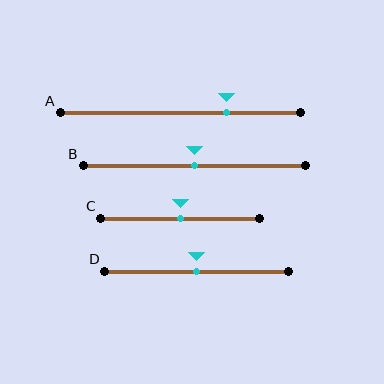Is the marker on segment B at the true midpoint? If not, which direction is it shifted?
Yes, the marker on segment B is at the true midpoint.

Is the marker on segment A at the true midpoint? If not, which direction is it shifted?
No, the marker on segment A is shifted to the right by about 19% of the segment length.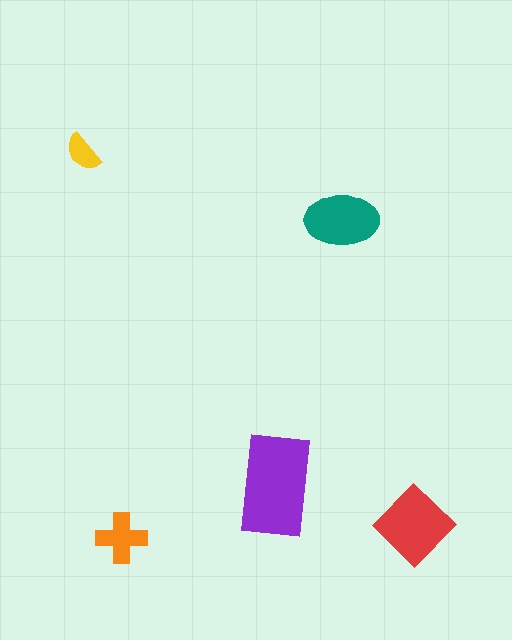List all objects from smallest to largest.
The yellow semicircle, the orange cross, the teal ellipse, the red diamond, the purple rectangle.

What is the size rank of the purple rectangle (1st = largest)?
1st.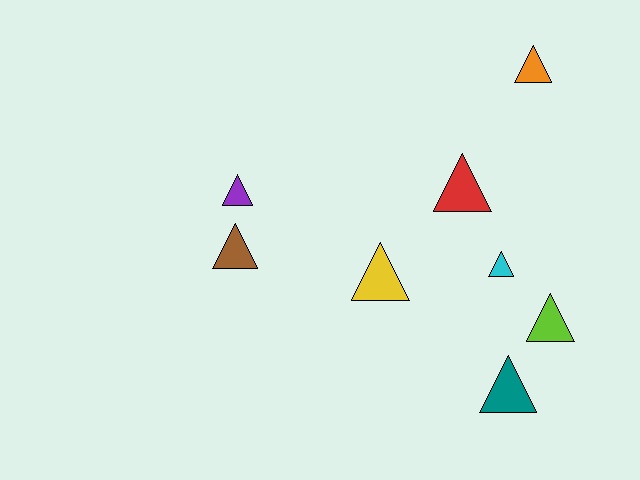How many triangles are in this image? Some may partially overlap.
There are 8 triangles.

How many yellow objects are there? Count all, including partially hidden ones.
There is 1 yellow object.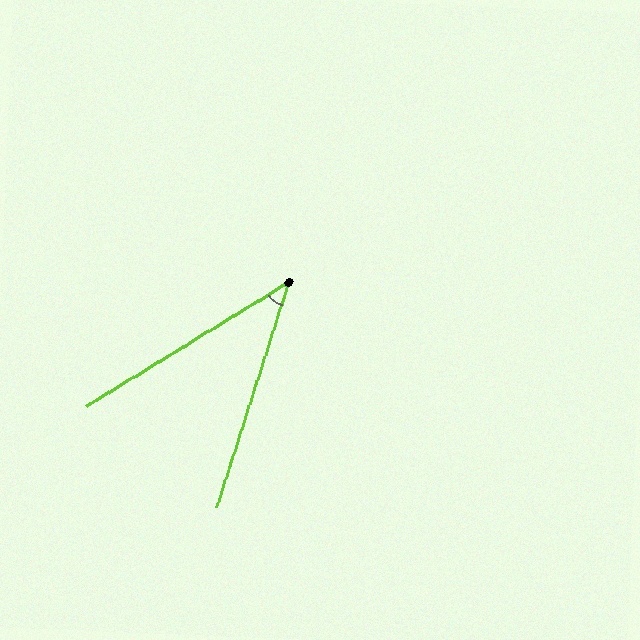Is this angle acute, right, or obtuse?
It is acute.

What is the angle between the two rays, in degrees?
Approximately 41 degrees.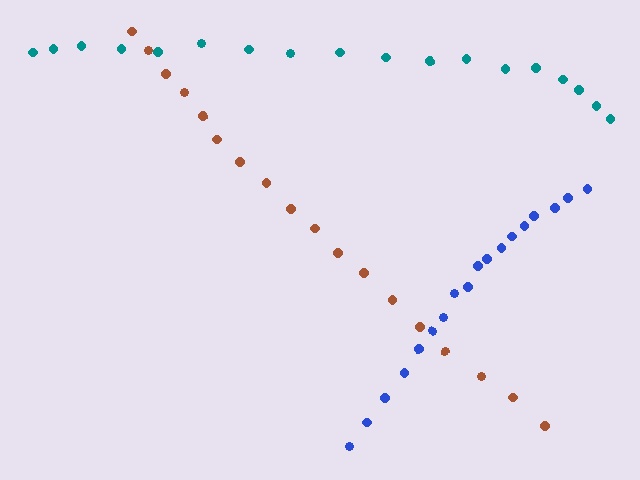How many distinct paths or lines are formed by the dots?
There are 3 distinct paths.